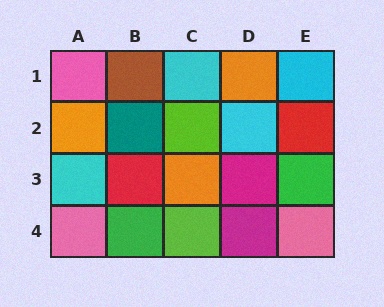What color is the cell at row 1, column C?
Cyan.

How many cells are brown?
1 cell is brown.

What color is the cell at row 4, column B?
Green.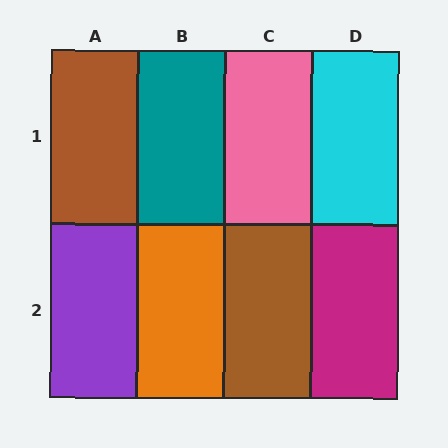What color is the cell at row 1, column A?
Brown.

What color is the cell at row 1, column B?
Teal.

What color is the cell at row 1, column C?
Pink.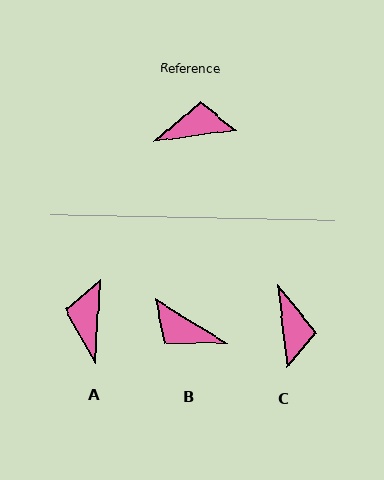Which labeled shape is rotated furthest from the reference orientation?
B, about 140 degrees away.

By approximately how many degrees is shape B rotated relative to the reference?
Approximately 140 degrees counter-clockwise.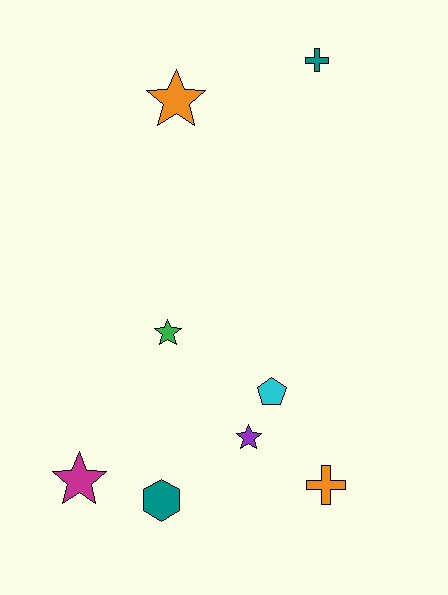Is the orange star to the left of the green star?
No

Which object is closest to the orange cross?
The purple star is closest to the orange cross.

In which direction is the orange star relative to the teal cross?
The orange star is to the left of the teal cross.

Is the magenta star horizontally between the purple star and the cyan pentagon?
No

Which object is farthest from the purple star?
The teal cross is farthest from the purple star.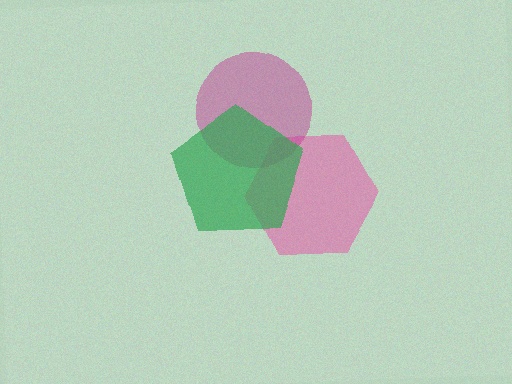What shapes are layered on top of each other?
The layered shapes are: a pink hexagon, a magenta circle, a green pentagon.